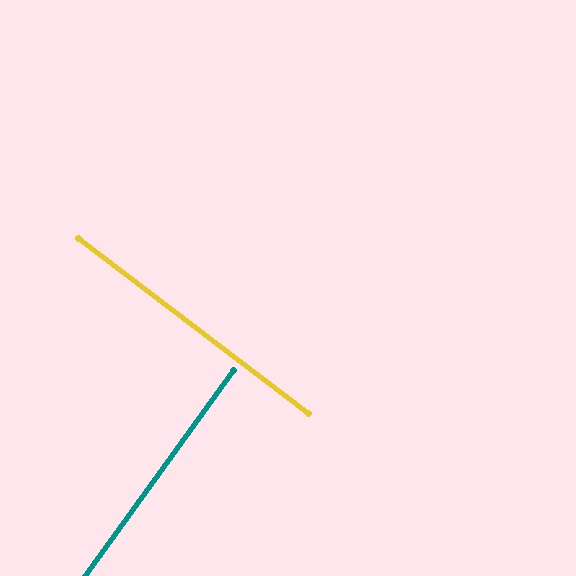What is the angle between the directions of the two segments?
Approximately 88 degrees.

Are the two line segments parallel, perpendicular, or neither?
Perpendicular — they meet at approximately 88°.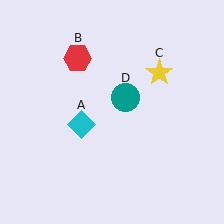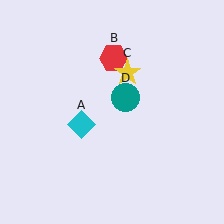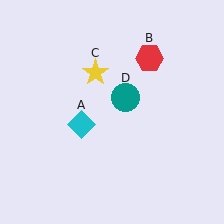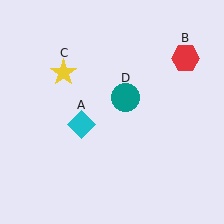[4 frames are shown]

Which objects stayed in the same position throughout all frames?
Cyan diamond (object A) and teal circle (object D) remained stationary.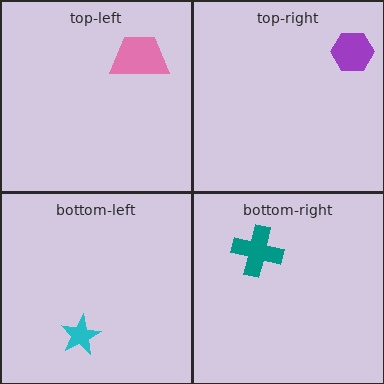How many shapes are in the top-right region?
1.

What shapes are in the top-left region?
The pink trapezoid.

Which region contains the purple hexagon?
The top-right region.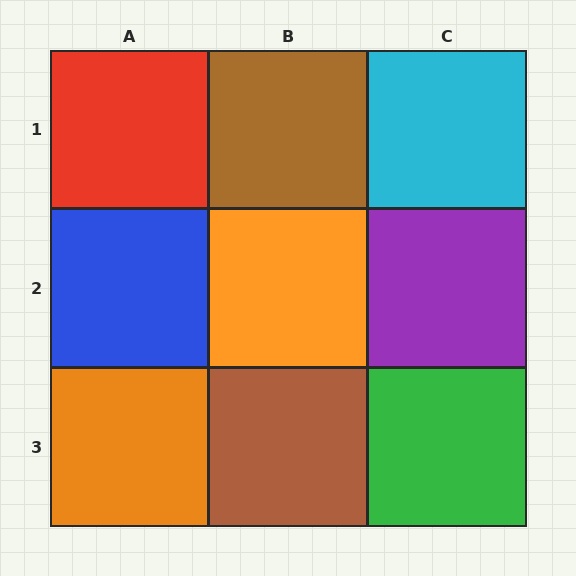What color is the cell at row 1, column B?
Brown.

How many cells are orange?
2 cells are orange.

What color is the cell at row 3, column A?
Orange.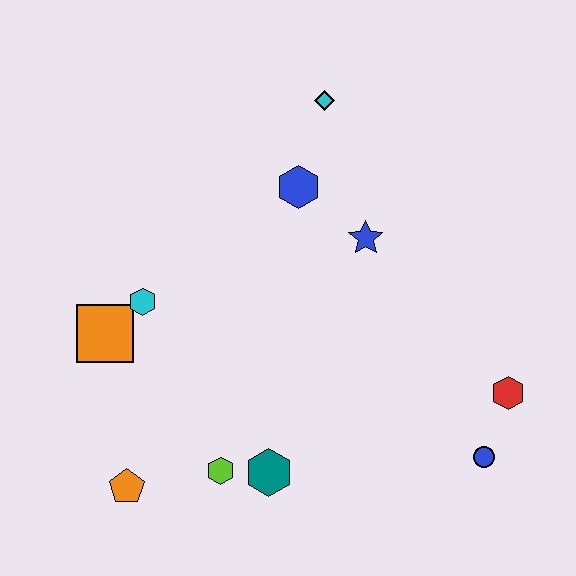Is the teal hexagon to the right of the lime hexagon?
Yes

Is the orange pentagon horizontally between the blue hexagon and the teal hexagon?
No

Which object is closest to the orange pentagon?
The lime hexagon is closest to the orange pentagon.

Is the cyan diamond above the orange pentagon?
Yes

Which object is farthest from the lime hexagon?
The cyan diamond is farthest from the lime hexagon.